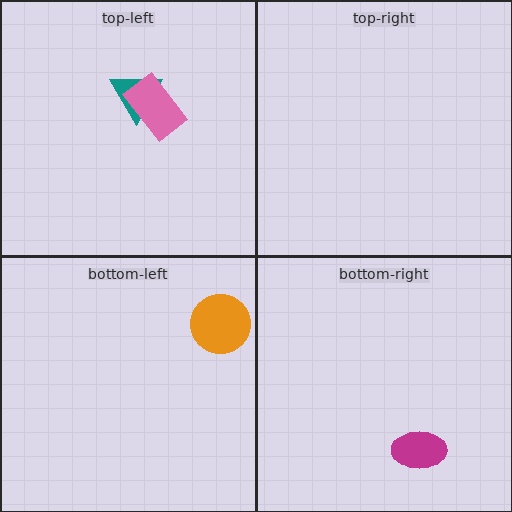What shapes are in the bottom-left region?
The orange circle.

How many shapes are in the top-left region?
2.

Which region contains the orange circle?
The bottom-left region.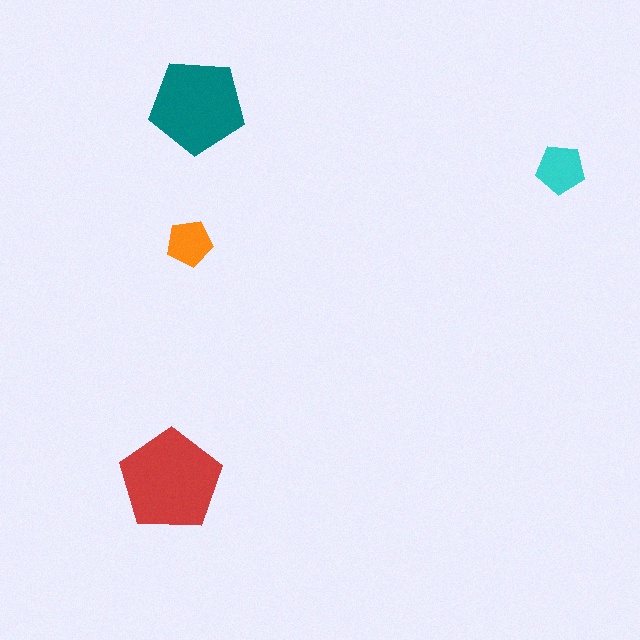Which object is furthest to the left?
The red pentagon is leftmost.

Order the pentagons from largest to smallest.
the red one, the teal one, the cyan one, the orange one.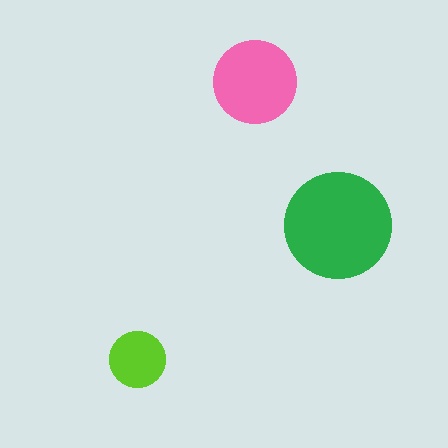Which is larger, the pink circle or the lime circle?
The pink one.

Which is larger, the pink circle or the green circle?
The green one.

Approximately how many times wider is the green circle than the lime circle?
About 2 times wider.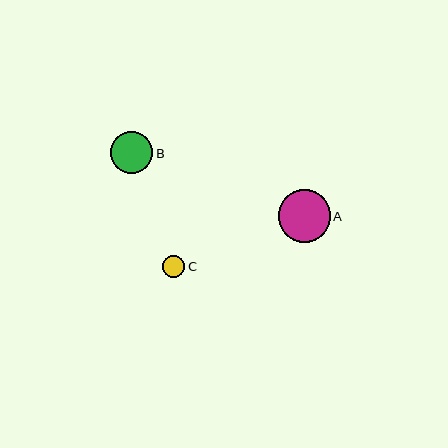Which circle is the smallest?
Circle C is the smallest with a size of approximately 22 pixels.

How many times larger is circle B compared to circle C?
Circle B is approximately 1.9 times the size of circle C.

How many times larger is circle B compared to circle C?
Circle B is approximately 1.9 times the size of circle C.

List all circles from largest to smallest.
From largest to smallest: A, B, C.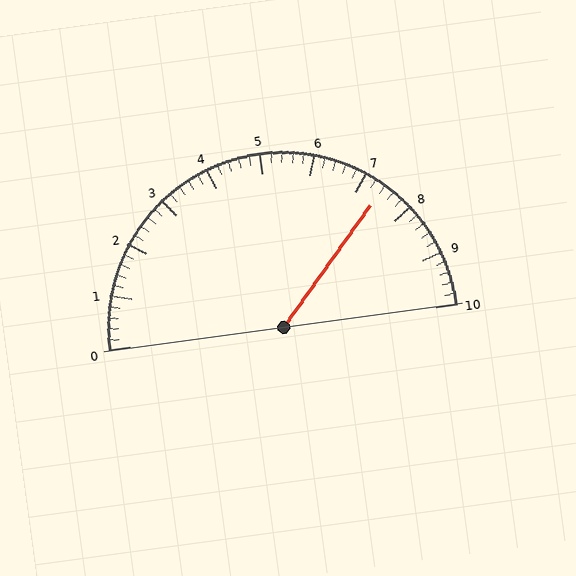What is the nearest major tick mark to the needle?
The nearest major tick mark is 7.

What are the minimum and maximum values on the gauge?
The gauge ranges from 0 to 10.